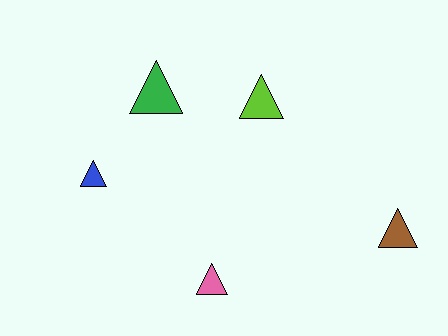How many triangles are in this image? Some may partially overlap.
There are 5 triangles.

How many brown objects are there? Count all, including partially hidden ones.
There is 1 brown object.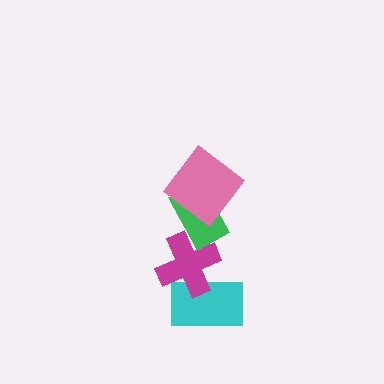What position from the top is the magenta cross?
The magenta cross is 3rd from the top.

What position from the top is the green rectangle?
The green rectangle is 2nd from the top.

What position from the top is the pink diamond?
The pink diamond is 1st from the top.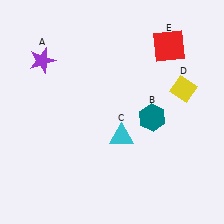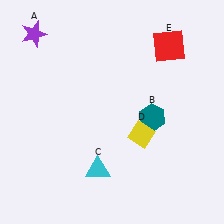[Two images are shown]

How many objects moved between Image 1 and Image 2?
3 objects moved between the two images.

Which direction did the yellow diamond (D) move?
The yellow diamond (D) moved down.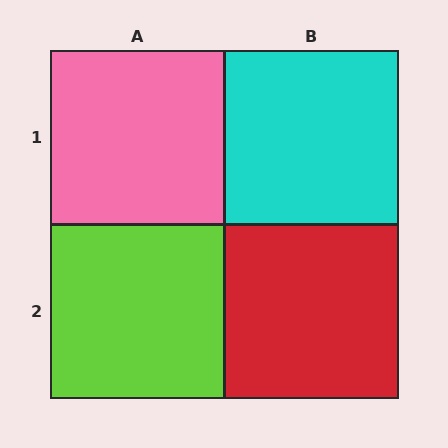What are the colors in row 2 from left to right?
Lime, red.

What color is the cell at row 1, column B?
Cyan.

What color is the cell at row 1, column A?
Pink.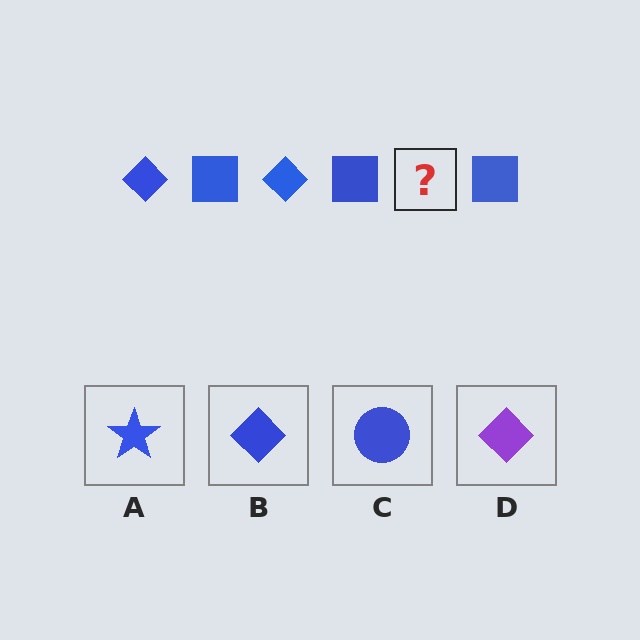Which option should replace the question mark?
Option B.